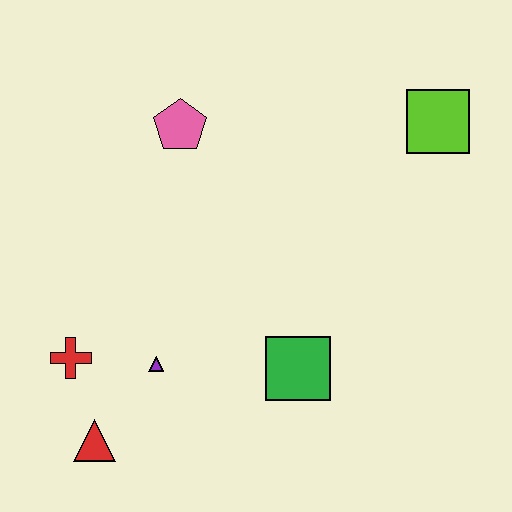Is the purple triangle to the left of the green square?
Yes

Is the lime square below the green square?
No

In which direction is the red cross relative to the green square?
The red cross is to the left of the green square.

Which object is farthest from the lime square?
The red triangle is farthest from the lime square.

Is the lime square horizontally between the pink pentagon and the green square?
No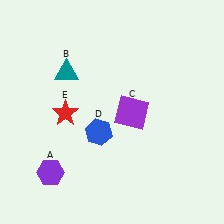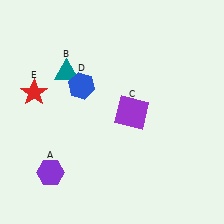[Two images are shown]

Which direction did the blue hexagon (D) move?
The blue hexagon (D) moved up.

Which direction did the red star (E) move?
The red star (E) moved left.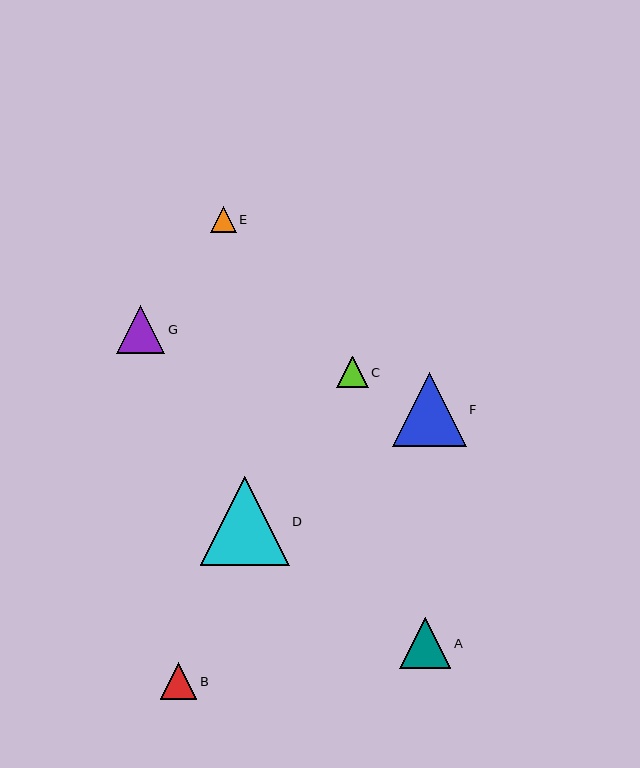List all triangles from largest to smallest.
From largest to smallest: D, F, A, G, B, C, E.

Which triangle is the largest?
Triangle D is the largest with a size of approximately 89 pixels.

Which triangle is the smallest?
Triangle E is the smallest with a size of approximately 26 pixels.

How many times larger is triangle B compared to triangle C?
Triangle B is approximately 1.2 times the size of triangle C.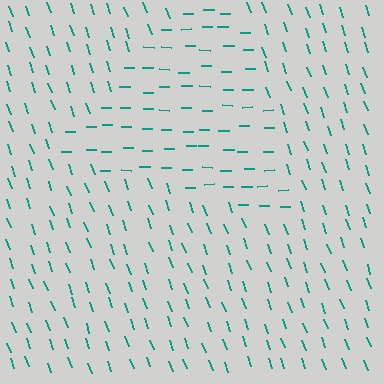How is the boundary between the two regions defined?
The boundary is defined purely by a change in line orientation (approximately 70 degrees difference). All lines are the same color and thickness.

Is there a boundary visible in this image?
Yes, there is a texture boundary formed by a change in line orientation.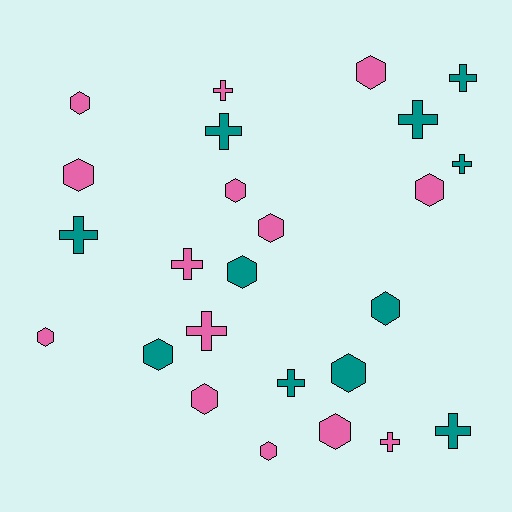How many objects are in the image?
There are 25 objects.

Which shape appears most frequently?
Hexagon, with 14 objects.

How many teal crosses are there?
There are 7 teal crosses.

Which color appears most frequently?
Pink, with 14 objects.